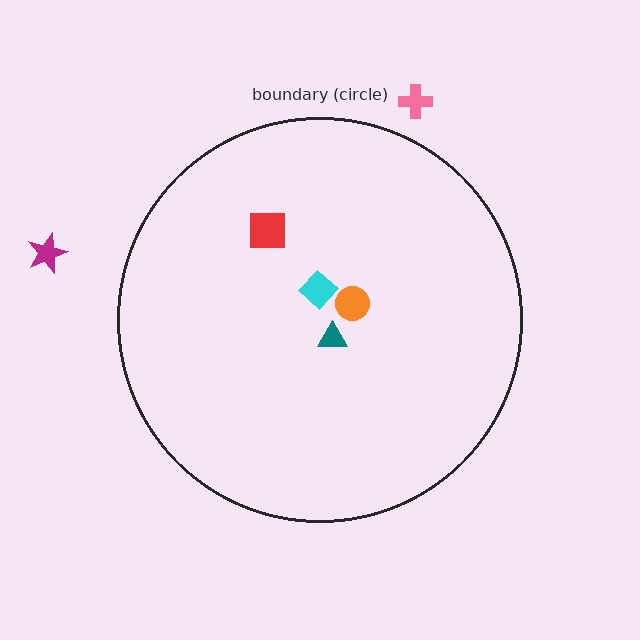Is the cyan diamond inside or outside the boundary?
Inside.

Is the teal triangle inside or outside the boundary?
Inside.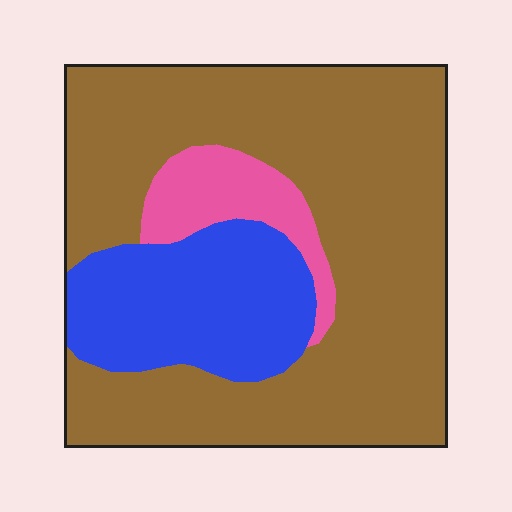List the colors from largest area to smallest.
From largest to smallest: brown, blue, pink.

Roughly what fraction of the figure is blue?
Blue covers around 20% of the figure.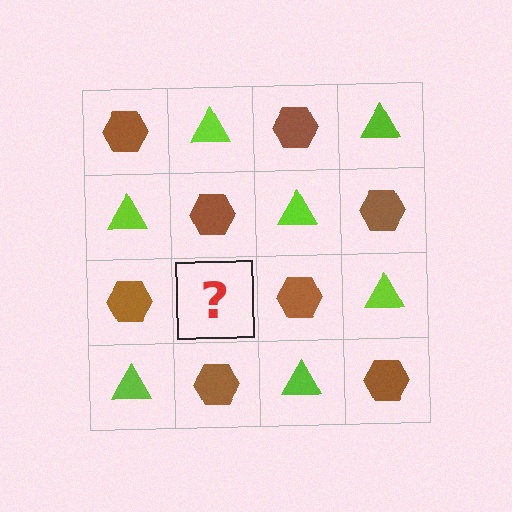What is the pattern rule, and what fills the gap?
The rule is that it alternates brown hexagon and lime triangle in a checkerboard pattern. The gap should be filled with a lime triangle.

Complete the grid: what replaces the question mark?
The question mark should be replaced with a lime triangle.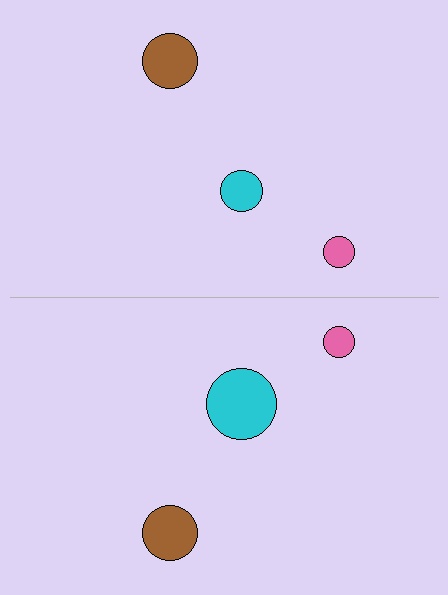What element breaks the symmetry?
The cyan circle on the bottom side has a different size than its mirror counterpart.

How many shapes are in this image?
There are 6 shapes in this image.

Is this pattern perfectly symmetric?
No, the pattern is not perfectly symmetric. The cyan circle on the bottom side has a different size than its mirror counterpart.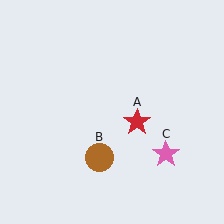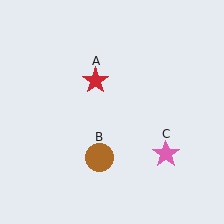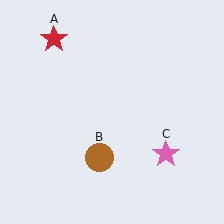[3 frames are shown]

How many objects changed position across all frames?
1 object changed position: red star (object A).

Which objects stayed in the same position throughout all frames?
Brown circle (object B) and pink star (object C) remained stationary.